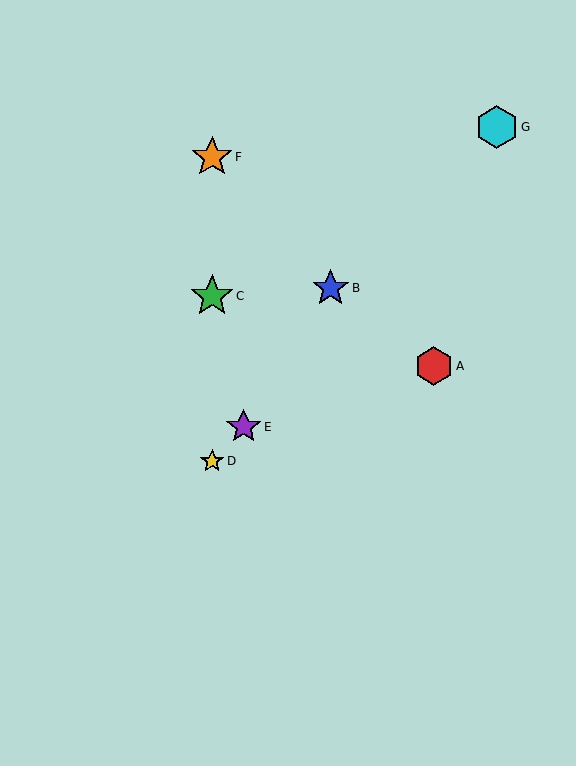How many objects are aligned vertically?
3 objects (C, D, F) are aligned vertically.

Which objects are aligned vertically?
Objects C, D, F are aligned vertically.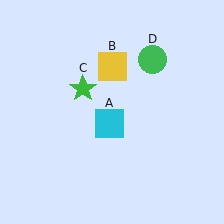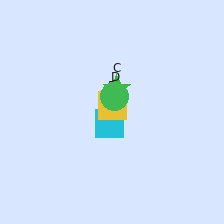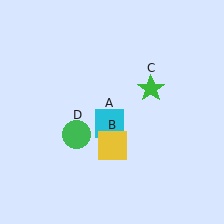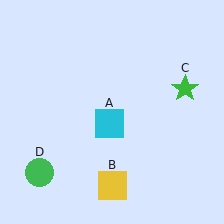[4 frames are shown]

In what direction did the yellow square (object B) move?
The yellow square (object B) moved down.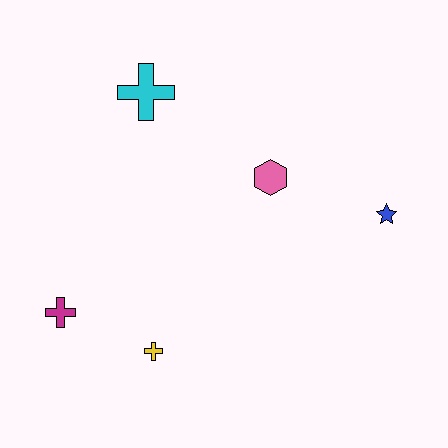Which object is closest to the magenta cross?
The yellow cross is closest to the magenta cross.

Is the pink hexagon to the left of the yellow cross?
No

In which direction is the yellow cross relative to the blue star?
The yellow cross is to the left of the blue star.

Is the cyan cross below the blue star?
No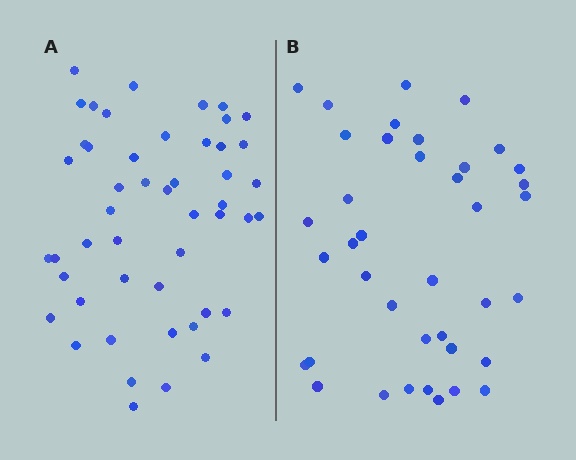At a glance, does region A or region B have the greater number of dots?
Region A (the left region) has more dots.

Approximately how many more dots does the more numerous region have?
Region A has roughly 10 or so more dots than region B.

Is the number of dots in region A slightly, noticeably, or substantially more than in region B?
Region A has noticeably more, but not dramatically so. The ratio is roughly 1.3 to 1.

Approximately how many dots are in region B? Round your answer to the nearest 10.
About 40 dots. (The exact count is 39, which rounds to 40.)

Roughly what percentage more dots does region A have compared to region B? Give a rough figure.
About 25% more.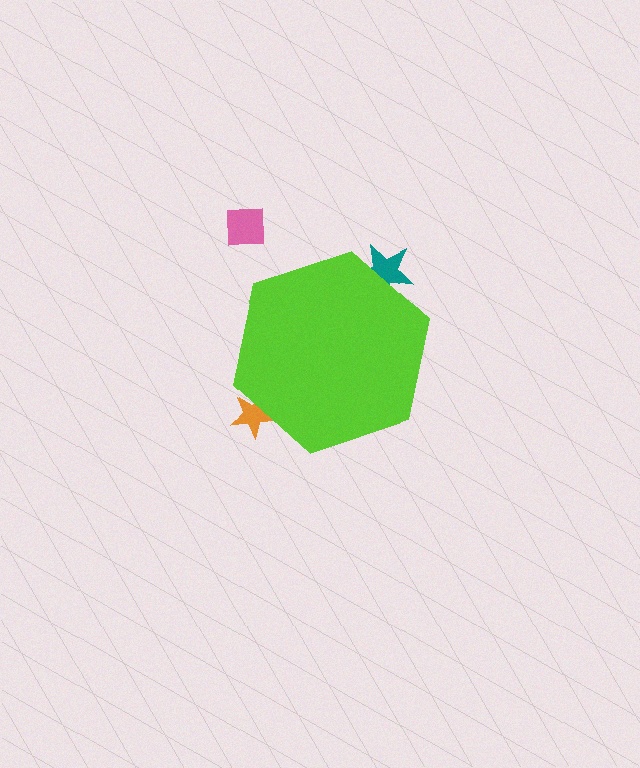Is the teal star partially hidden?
Yes, the teal star is partially hidden behind the lime hexagon.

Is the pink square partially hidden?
No, the pink square is fully visible.